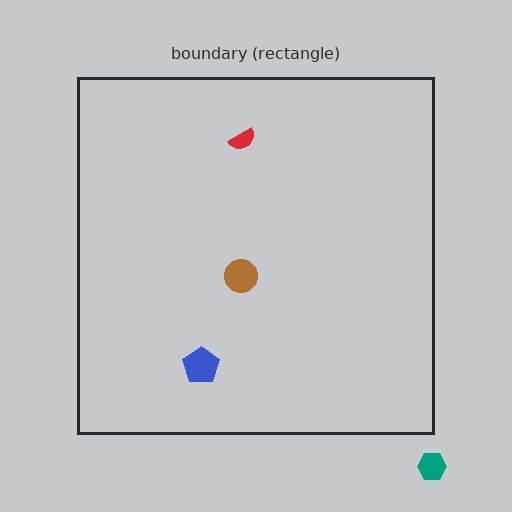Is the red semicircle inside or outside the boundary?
Inside.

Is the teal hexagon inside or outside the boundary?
Outside.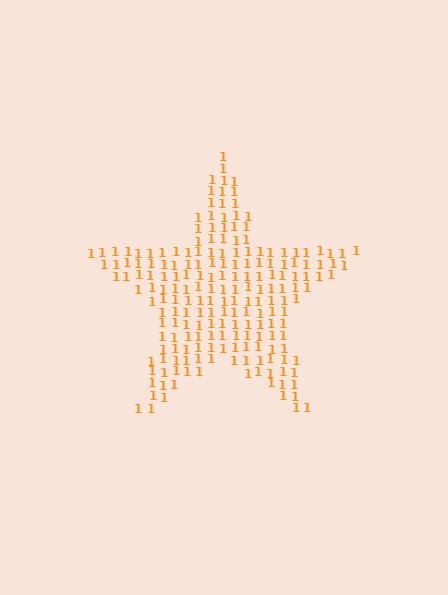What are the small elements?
The small elements are digit 1's.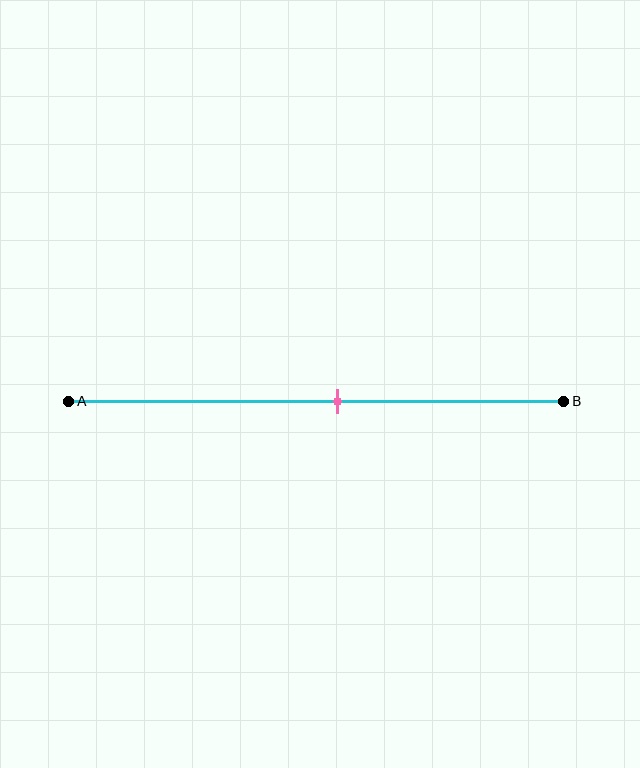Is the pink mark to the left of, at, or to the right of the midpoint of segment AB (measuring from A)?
The pink mark is to the right of the midpoint of segment AB.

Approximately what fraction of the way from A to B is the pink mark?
The pink mark is approximately 55% of the way from A to B.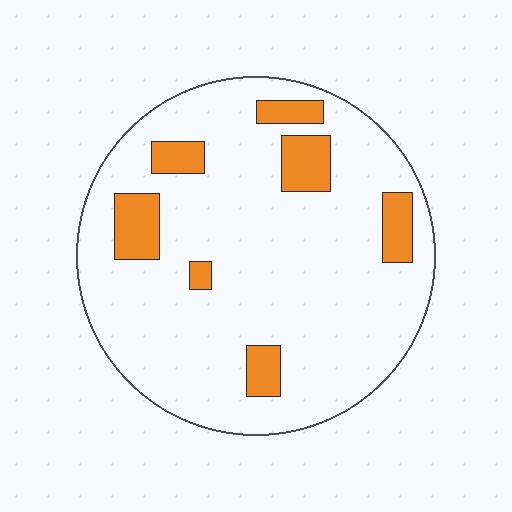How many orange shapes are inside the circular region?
7.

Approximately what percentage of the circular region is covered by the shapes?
Approximately 15%.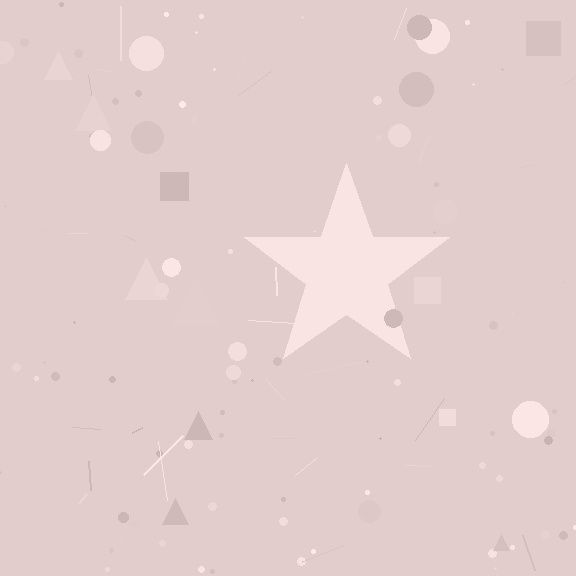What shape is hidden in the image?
A star is hidden in the image.